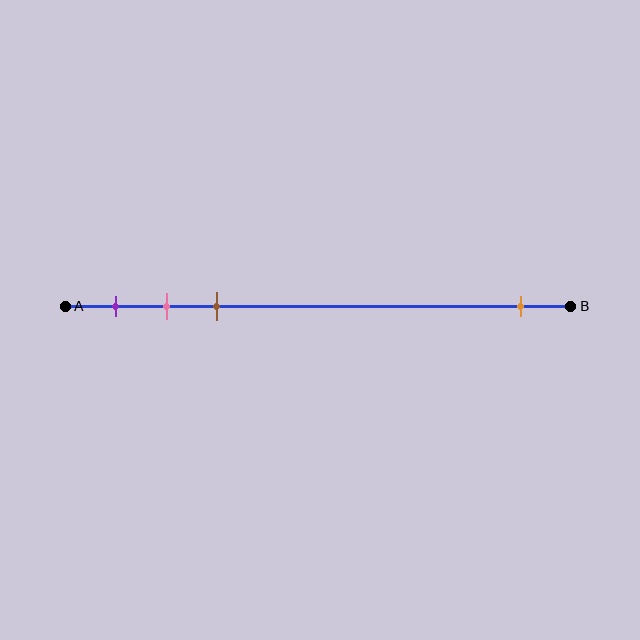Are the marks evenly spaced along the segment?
No, the marks are not evenly spaced.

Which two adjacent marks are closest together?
The pink and brown marks are the closest adjacent pair.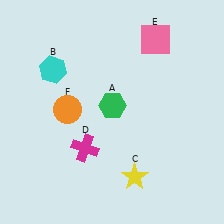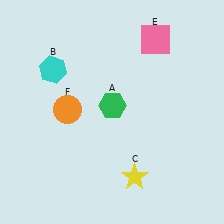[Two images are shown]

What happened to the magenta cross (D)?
The magenta cross (D) was removed in Image 2. It was in the bottom-left area of Image 1.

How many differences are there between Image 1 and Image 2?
There is 1 difference between the two images.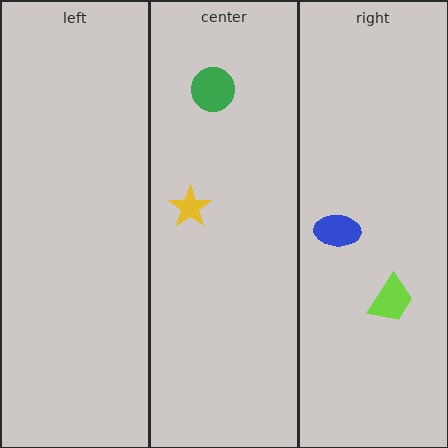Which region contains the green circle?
The center region.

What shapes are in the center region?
The yellow star, the green circle.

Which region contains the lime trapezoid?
The right region.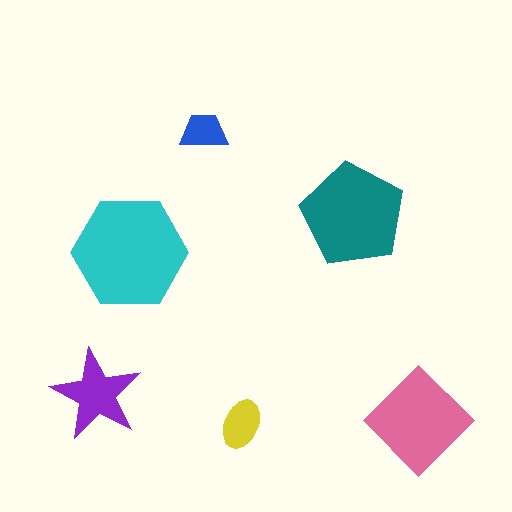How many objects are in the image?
There are 6 objects in the image.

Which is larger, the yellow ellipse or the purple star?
The purple star.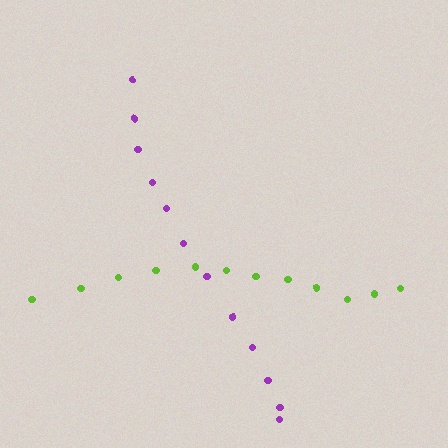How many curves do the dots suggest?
There are 2 distinct paths.